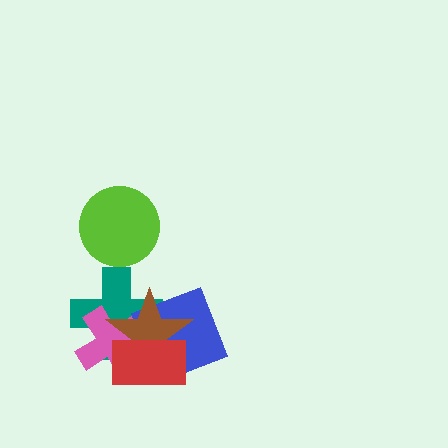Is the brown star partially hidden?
Yes, it is partially covered by another shape.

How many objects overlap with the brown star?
4 objects overlap with the brown star.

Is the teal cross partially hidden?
Yes, it is partially covered by another shape.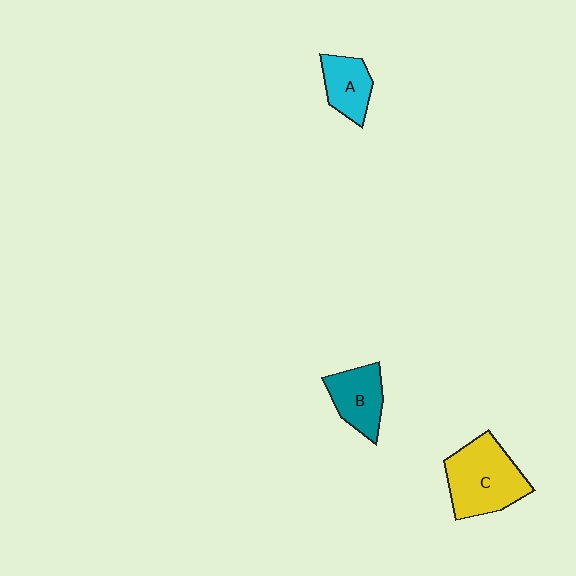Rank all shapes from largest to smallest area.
From largest to smallest: C (yellow), B (teal), A (cyan).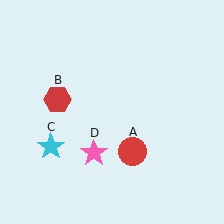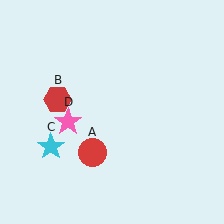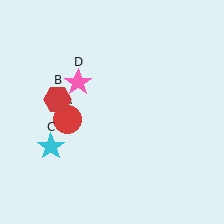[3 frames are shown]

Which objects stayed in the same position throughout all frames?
Red hexagon (object B) and cyan star (object C) remained stationary.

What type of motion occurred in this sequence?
The red circle (object A), pink star (object D) rotated clockwise around the center of the scene.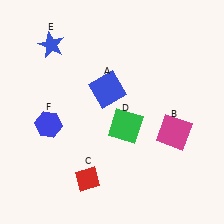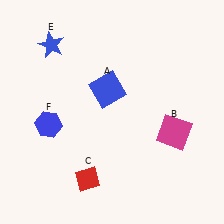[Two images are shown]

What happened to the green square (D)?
The green square (D) was removed in Image 2. It was in the bottom-right area of Image 1.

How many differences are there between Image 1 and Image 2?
There is 1 difference between the two images.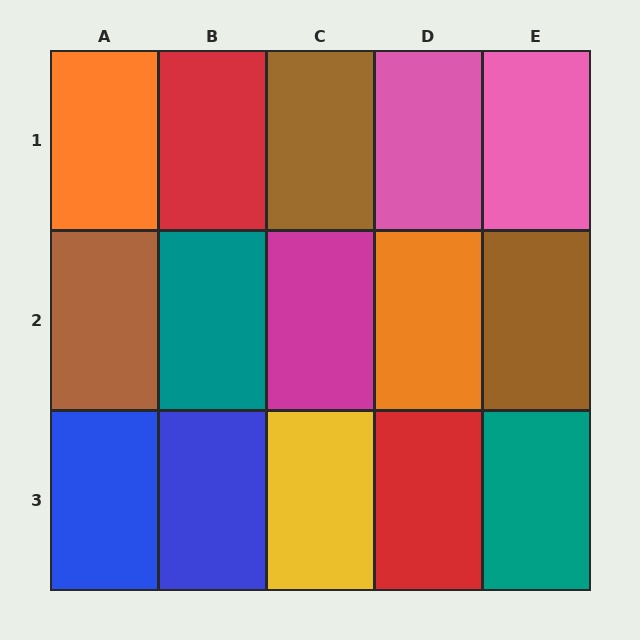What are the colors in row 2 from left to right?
Brown, teal, magenta, orange, brown.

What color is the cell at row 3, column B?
Blue.